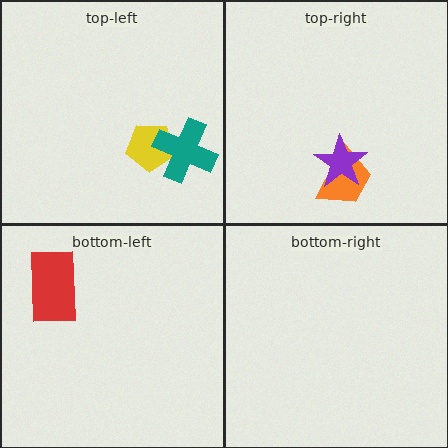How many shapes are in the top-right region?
2.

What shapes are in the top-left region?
The yellow pentagon, the teal cross.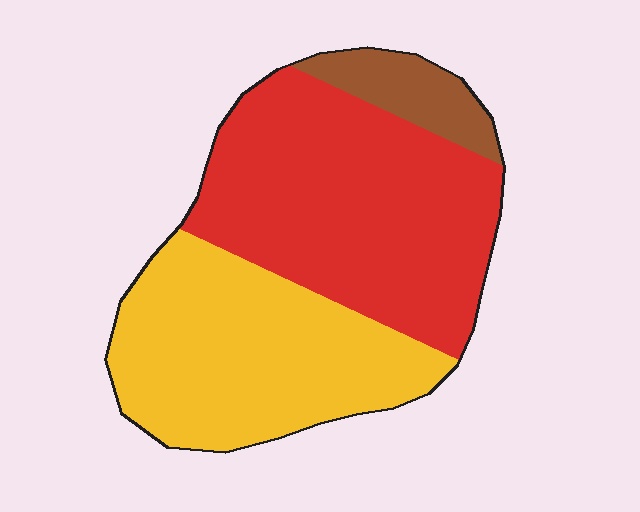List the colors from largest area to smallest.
From largest to smallest: red, yellow, brown.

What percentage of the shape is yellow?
Yellow covers about 40% of the shape.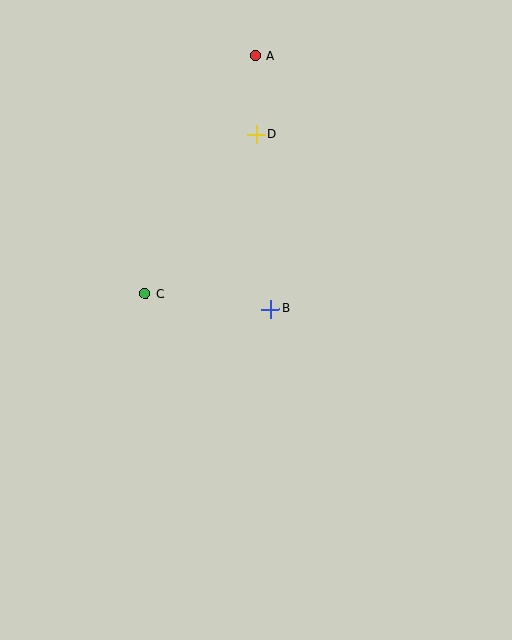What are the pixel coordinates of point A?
Point A is at (256, 55).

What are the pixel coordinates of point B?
Point B is at (270, 309).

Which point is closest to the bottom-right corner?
Point B is closest to the bottom-right corner.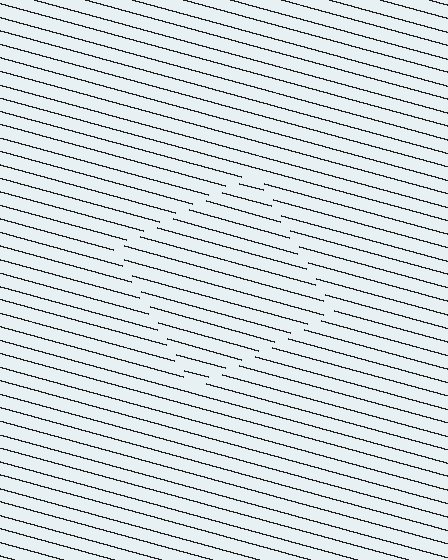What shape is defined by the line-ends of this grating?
An illusory square. The interior of the shape contains the same grating, shifted by half a period — the contour is defined by the phase discontinuity where line-ends from the inner and outer gratings abut.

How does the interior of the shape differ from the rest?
The interior of the shape contains the same grating, shifted by half a period — the contour is defined by the phase discontinuity where line-ends from the inner and outer gratings abut.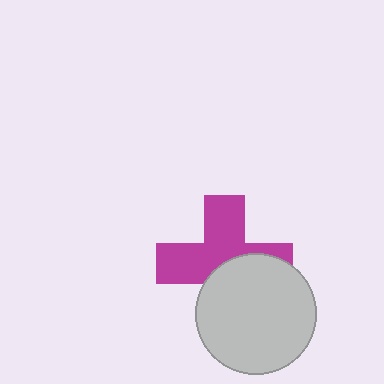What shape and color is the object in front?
The object in front is a light gray circle.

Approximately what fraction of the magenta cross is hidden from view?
Roughly 43% of the magenta cross is hidden behind the light gray circle.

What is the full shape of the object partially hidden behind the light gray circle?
The partially hidden object is a magenta cross.